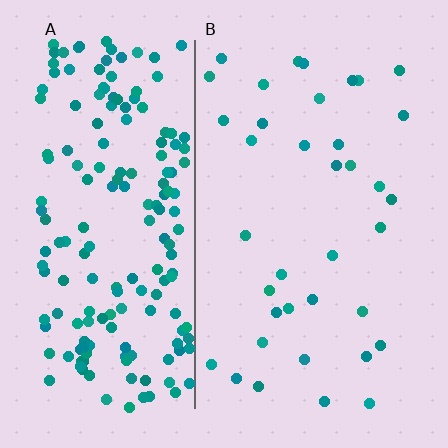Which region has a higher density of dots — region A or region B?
A (the left).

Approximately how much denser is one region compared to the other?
Approximately 5.1× — region A over region B.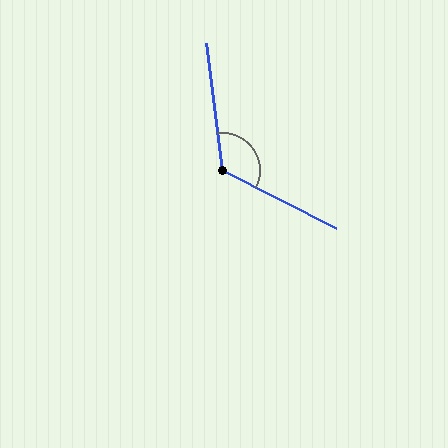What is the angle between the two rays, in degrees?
Approximately 124 degrees.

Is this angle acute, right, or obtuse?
It is obtuse.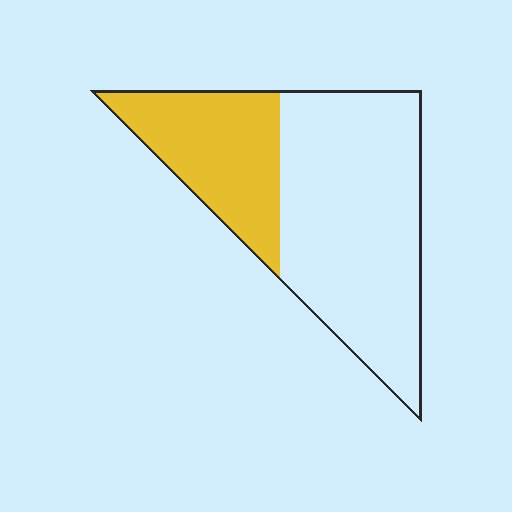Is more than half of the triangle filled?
No.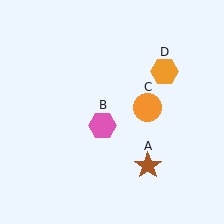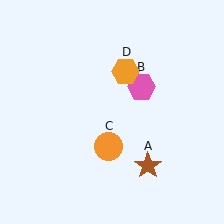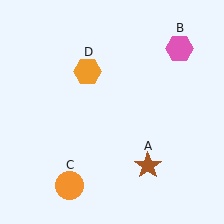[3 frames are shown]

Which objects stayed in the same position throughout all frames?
Brown star (object A) remained stationary.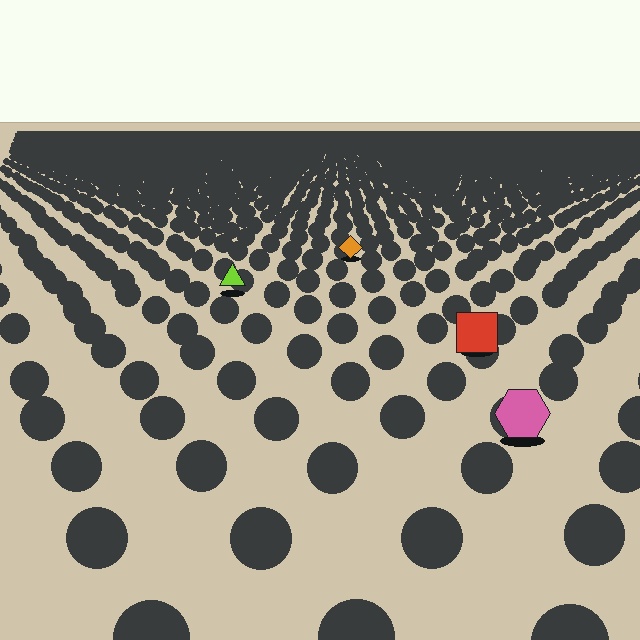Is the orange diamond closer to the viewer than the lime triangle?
No. The lime triangle is closer — you can tell from the texture gradient: the ground texture is coarser near it.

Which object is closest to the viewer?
The pink hexagon is closest. The texture marks near it are larger and more spread out.